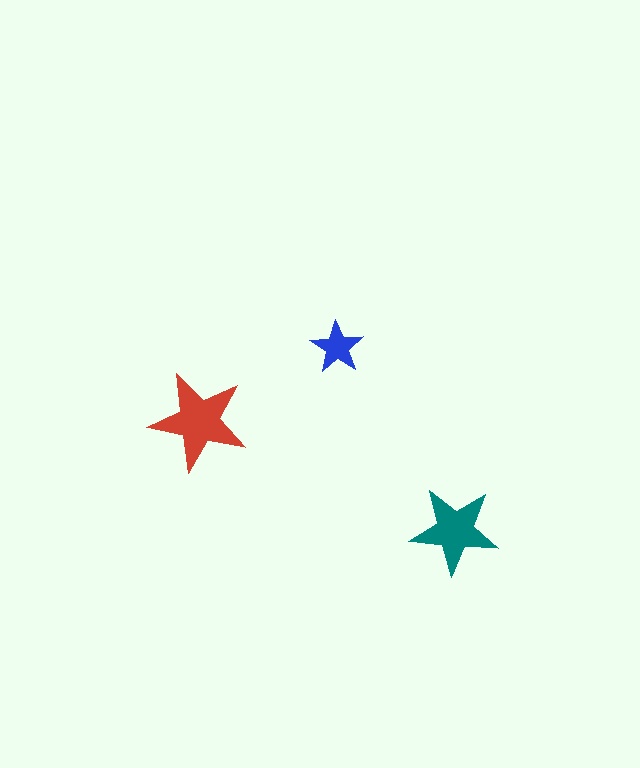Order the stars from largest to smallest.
the red one, the teal one, the blue one.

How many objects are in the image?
There are 3 objects in the image.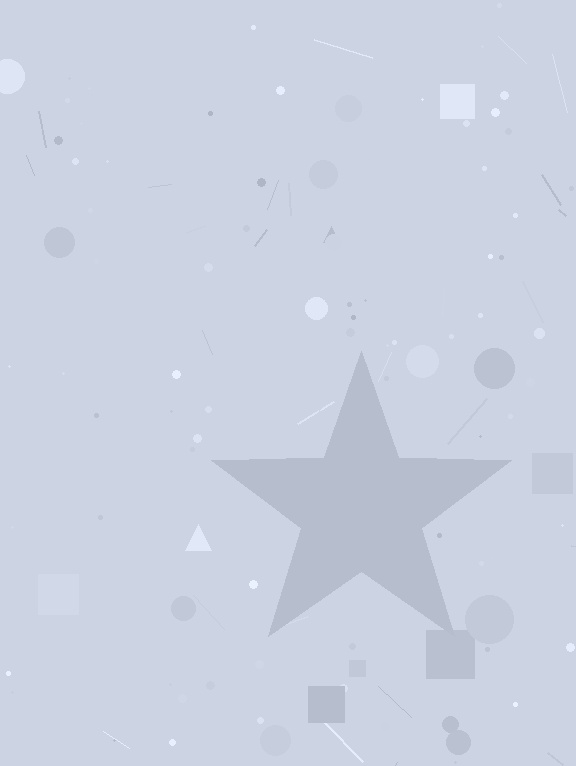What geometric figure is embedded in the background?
A star is embedded in the background.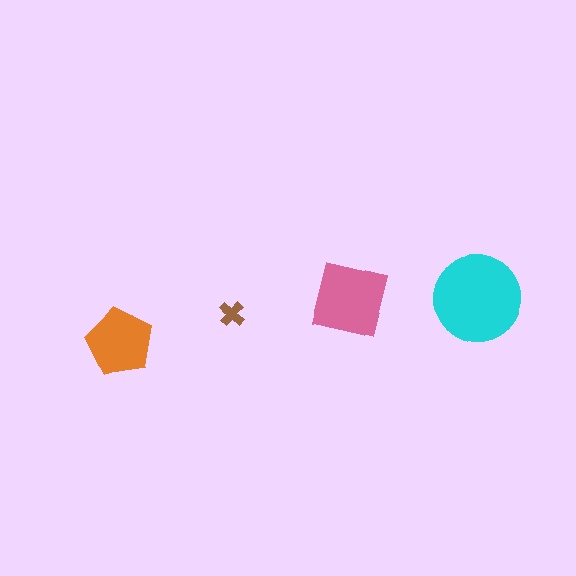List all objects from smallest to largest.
The brown cross, the orange pentagon, the pink square, the cyan circle.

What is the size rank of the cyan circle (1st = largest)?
1st.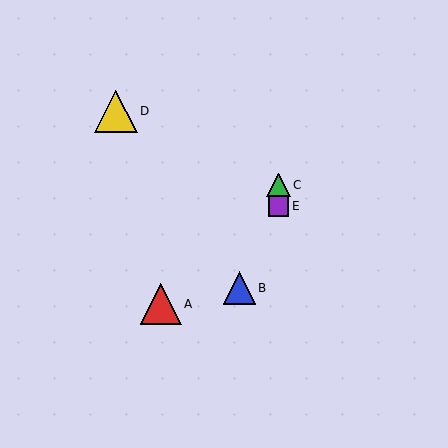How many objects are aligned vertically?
2 objects (C, E) are aligned vertically.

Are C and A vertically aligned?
No, C is at x≈278 and A is at x≈161.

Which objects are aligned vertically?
Objects C, E are aligned vertically.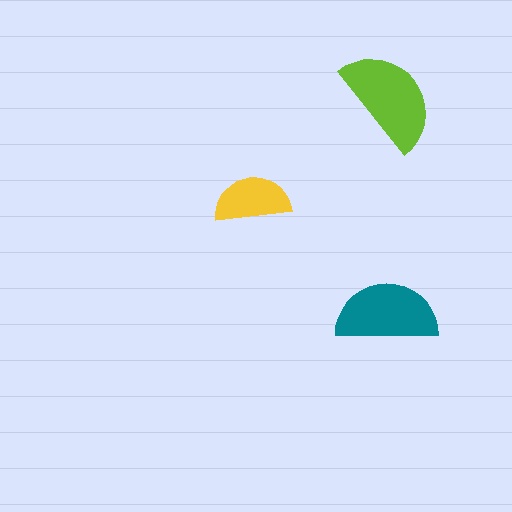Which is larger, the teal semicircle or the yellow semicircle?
The teal one.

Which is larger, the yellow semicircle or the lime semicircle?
The lime one.